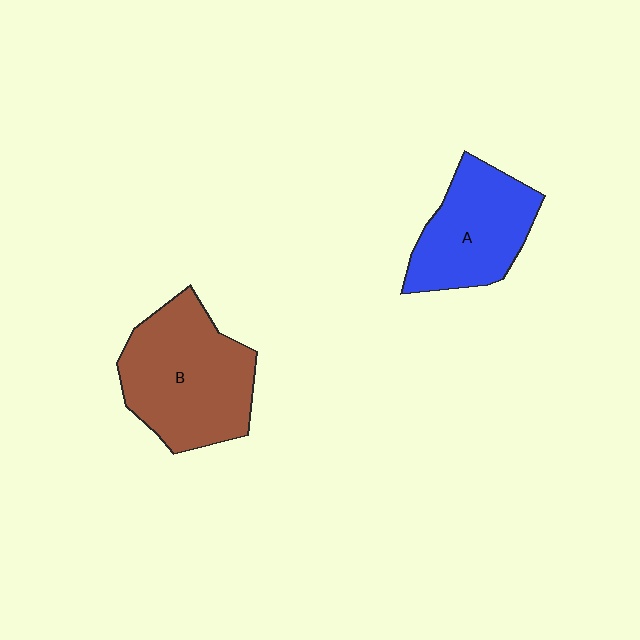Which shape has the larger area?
Shape B (brown).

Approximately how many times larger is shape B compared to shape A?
Approximately 1.3 times.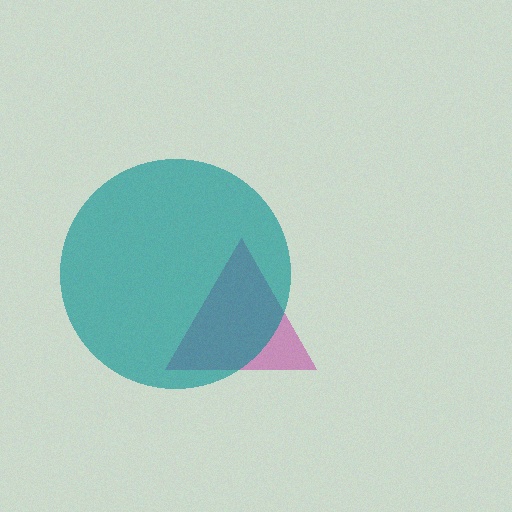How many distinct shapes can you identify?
There are 2 distinct shapes: a magenta triangle, a teal circle.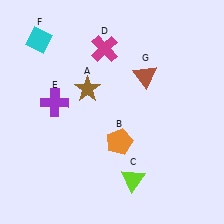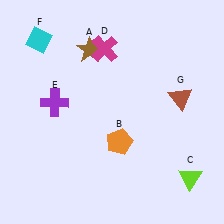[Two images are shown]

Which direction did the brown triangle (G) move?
The brown triangle (G) moved right.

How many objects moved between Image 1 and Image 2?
3 objects moved between the two images.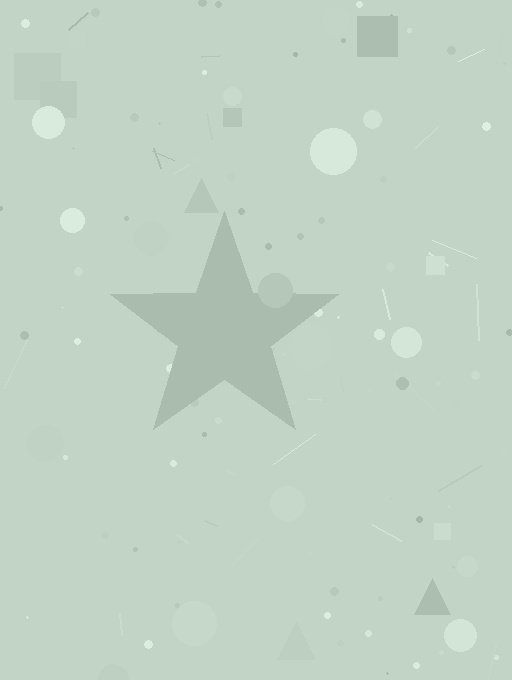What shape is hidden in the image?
A star is hidden in the image.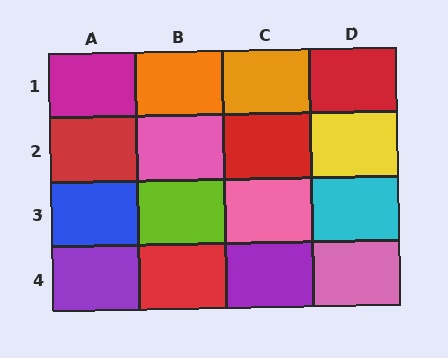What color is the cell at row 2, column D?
Yellow.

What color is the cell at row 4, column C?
Purple.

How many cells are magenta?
1 cell is magenta.